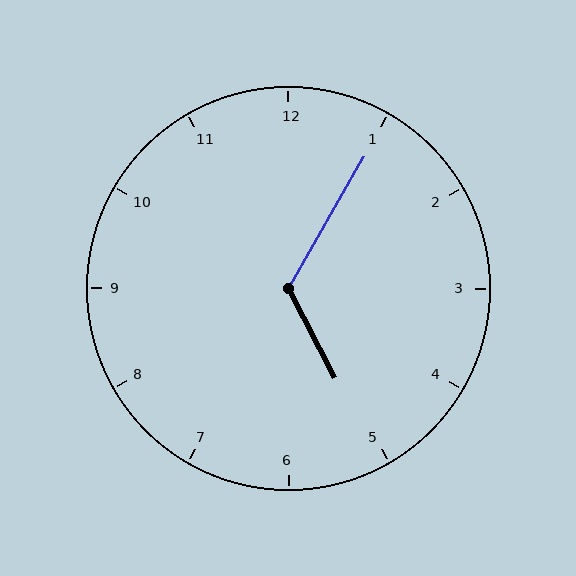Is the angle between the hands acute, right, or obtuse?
It is obtuse.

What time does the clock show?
5:05.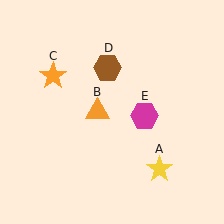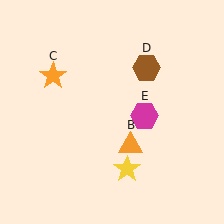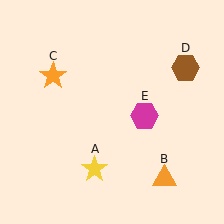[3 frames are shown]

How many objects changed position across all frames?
3 objects changed position: yellow star (object A), orange triangle (object B), brown hexagon (object D).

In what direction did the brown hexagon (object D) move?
The brown hexagon (object D) moved right.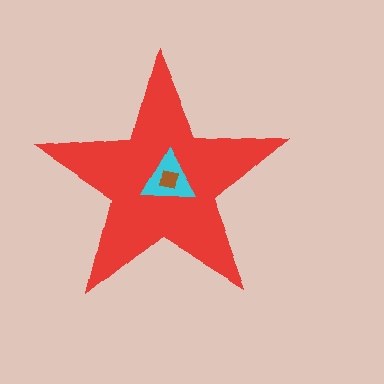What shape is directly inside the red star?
The cyan triangle.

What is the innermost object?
The brown square.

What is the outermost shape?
The red star.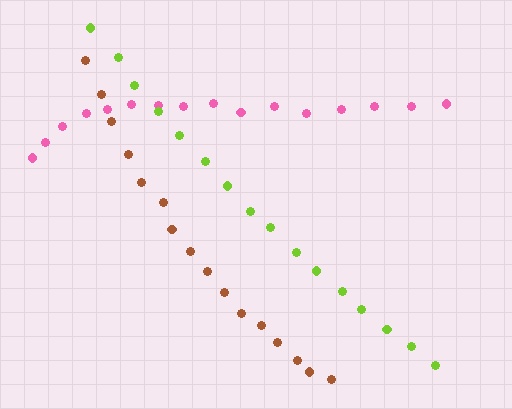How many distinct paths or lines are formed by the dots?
There are 3 distinct paths.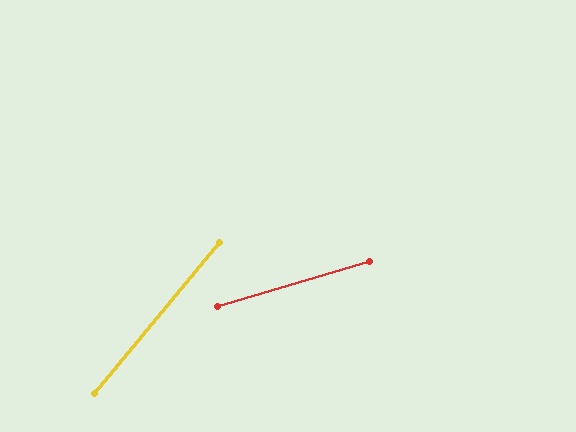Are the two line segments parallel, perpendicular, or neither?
Neither parallel nor perpendicular — they differ by about 34°.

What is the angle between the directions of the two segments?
Approximately 34 degrees.